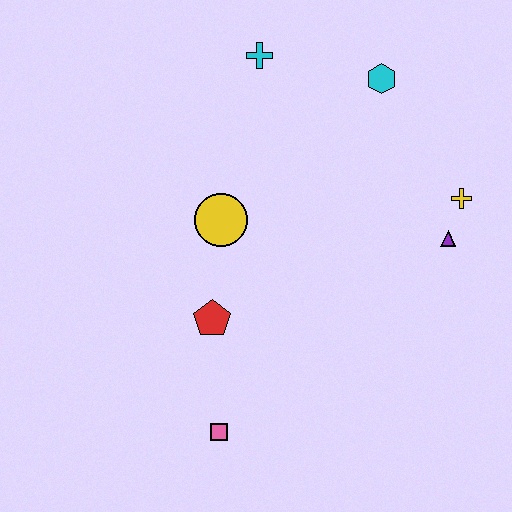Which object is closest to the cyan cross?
The cyan hexagon is closest to the cyan cross.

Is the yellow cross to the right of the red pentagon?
Yes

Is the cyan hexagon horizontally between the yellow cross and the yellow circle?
Yes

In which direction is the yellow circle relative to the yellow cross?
The yellow circle is to the left of the yellow cross.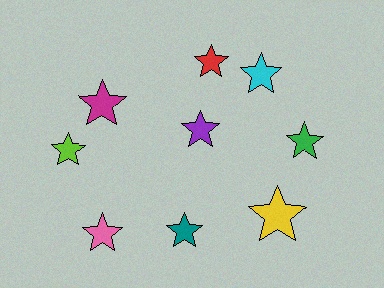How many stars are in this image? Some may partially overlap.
There are 9 stars.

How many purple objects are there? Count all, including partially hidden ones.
There is 1 purple object.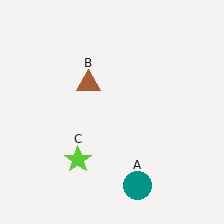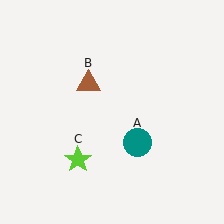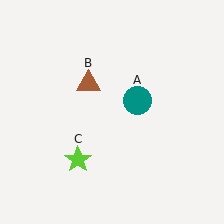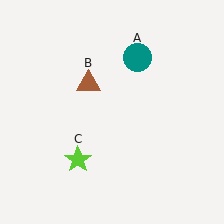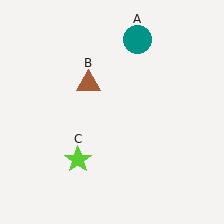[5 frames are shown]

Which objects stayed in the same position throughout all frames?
Brown triangle (object B) and lime star (object C) remained stationary.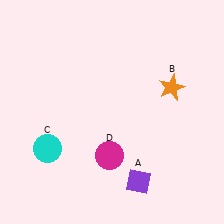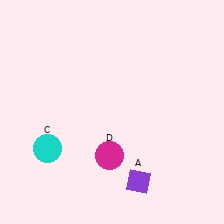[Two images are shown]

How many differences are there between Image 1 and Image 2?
There is 1 difference between the two images.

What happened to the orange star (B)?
The orange star (B) was removed in Image 2. It was in the top-right area of Image 1.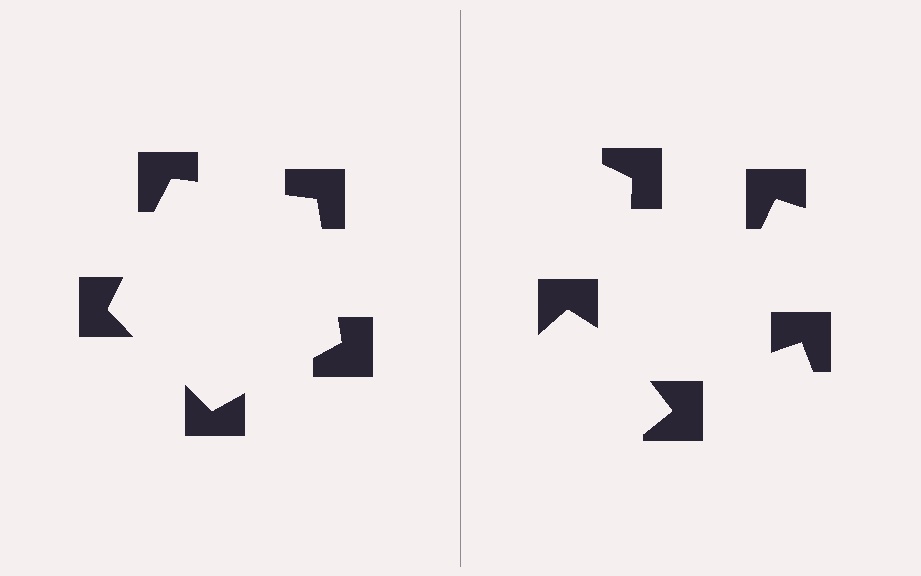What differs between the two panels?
The notched squares are positioned identically on both sides; only the wedge orientations differ. On the left they align to a pentagon; on the right they are misaligned.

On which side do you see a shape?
An illusory pentagon appears on the left side. On the right side the wedge cuts are rotated, so no coherent shape forms.